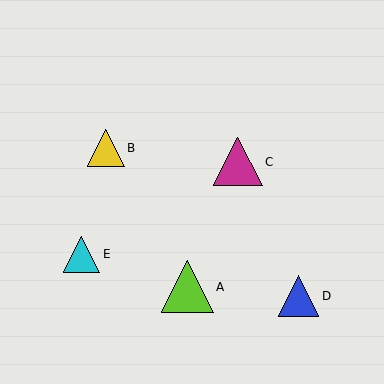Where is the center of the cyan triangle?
The center of the cyan triangle is at (82, 254).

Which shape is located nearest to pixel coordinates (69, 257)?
The cyan triangle (labeled E) at (82, 254) is nearest to that location.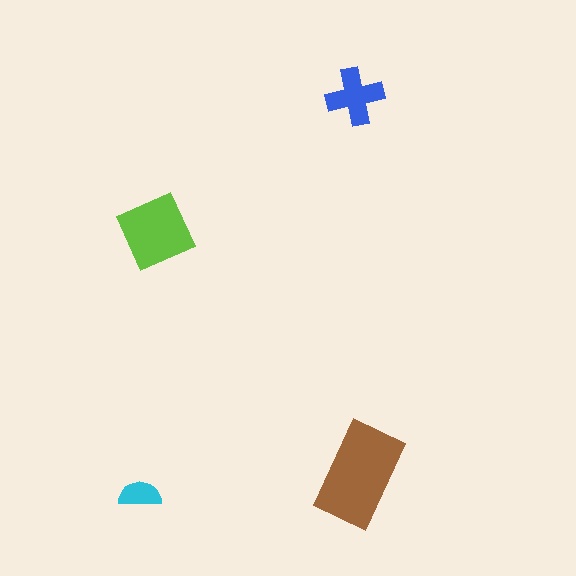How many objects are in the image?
There are 4 objects in the image.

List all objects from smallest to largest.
The cyan semicircle, the blue cross, the lime square, the brown rectangle.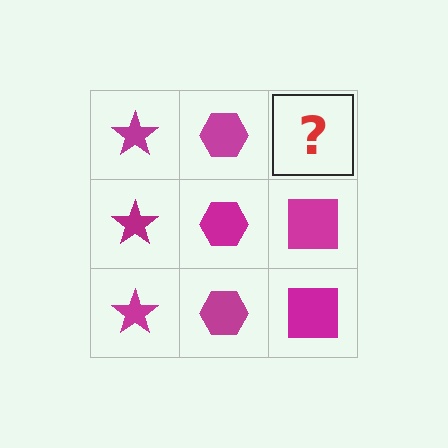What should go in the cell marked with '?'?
The missing cell should contain a magenta square.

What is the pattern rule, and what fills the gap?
The rule is that each column has a consistent shape. The gap should be filled with a magenta square.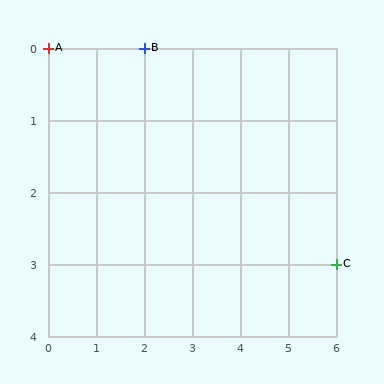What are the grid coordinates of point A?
Point A is at grid coordinates (0, 0).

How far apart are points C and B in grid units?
Points C and B are 4 columns and 3 rows apart (about 5.0 grid units diagonally).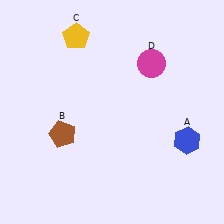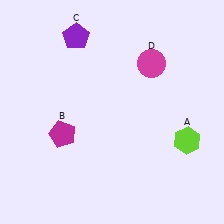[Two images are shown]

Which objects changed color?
A changed from blue to lime. B changed from brown to magenta. C changed from yellow to purple.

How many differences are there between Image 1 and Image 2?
There are 3 differences between the two images.